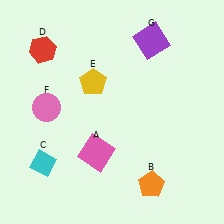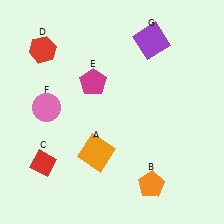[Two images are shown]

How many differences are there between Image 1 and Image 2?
There are 3 differences between the two images.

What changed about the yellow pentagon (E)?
In Image 1, E is yellow. In Image 2, it changed to magenta.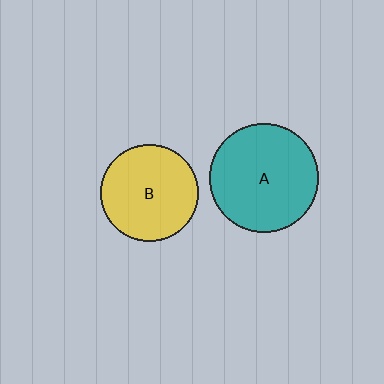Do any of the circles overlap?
No, none of the circles overlap.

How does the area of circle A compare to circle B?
Approximately 1.2 times.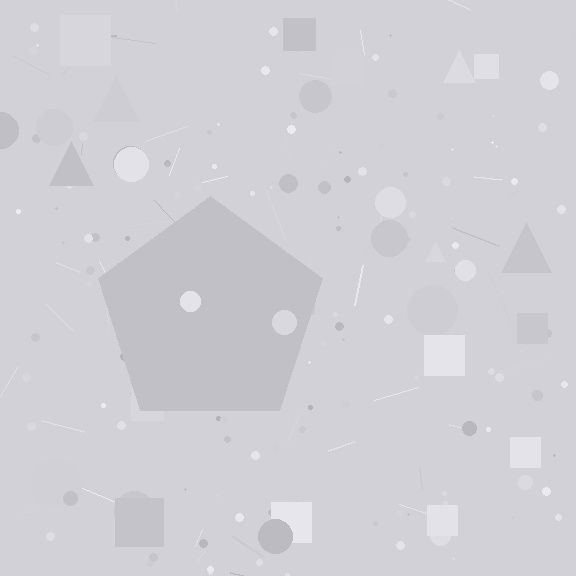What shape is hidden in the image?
A pentagon is hidden in the image.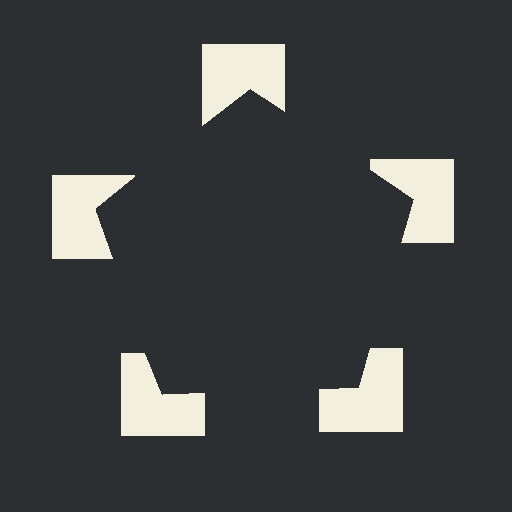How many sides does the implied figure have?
5 sides.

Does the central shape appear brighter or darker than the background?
It typically appears slightly darker than the background, even though no actual brightness change is drawn.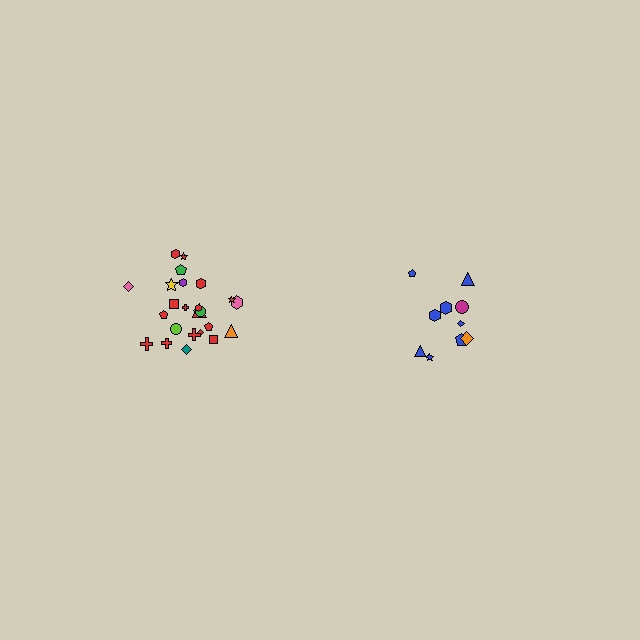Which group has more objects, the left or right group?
The left group.